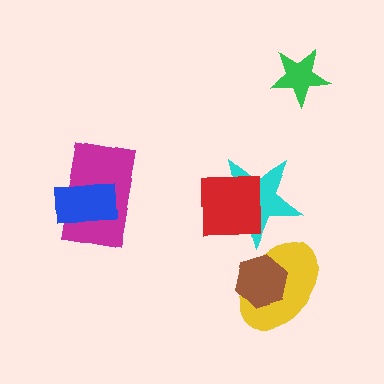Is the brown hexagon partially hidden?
No, no other shape covers it.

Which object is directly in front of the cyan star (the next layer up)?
The red square is directly in front of the cyan star.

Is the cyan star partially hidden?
Yes, it is partially covered by another shape.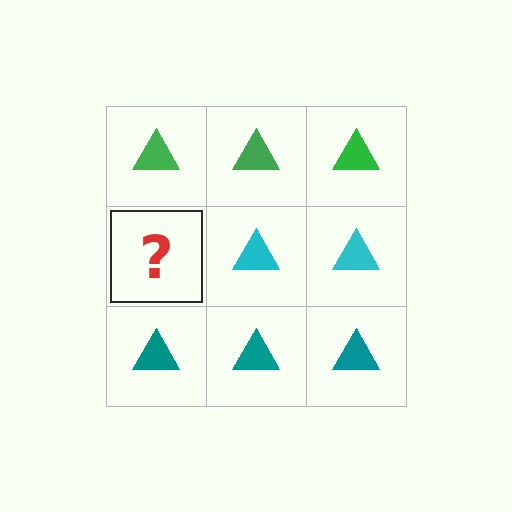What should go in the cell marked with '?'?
The missing cell should contain a cyan triangle.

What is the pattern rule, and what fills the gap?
The rule is that each row has a consistent color. The gap should be filled with a cyan triangle.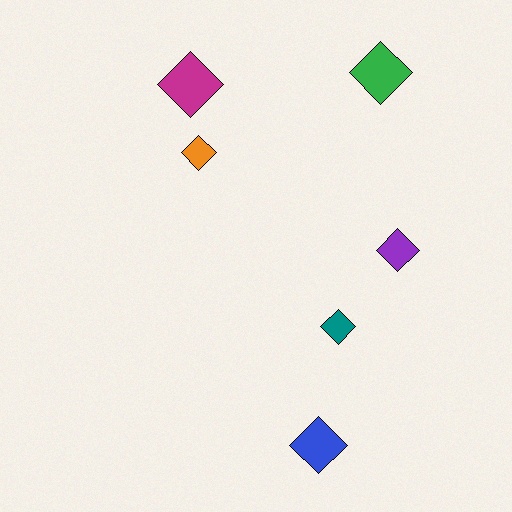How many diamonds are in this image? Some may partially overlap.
There are 6 diamonds.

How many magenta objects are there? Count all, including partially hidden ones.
There is 1 magenta object.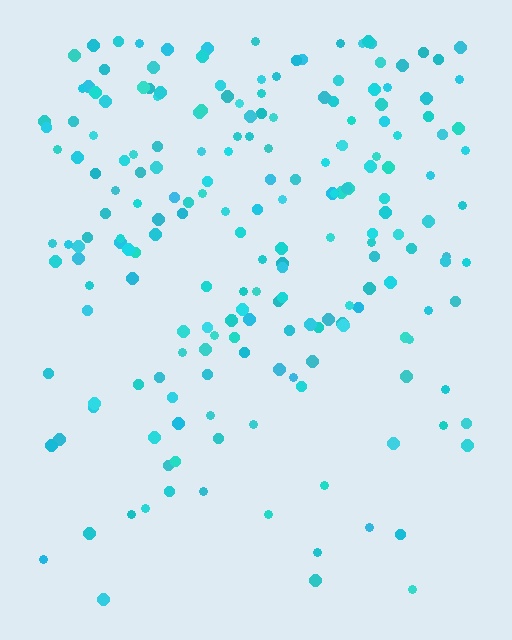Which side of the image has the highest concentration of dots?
The top.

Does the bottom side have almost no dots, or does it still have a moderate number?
Still a moderate number, just noticeably fewer than the top.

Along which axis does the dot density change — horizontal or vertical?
Vertical.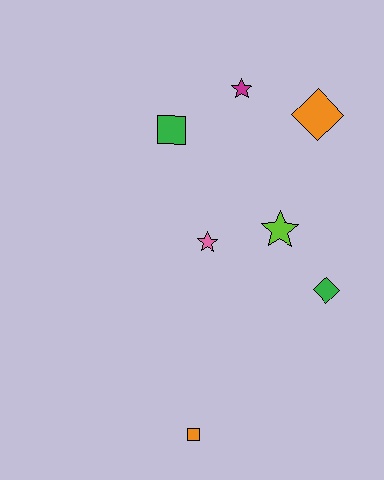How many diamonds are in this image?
There are 2 diamonds.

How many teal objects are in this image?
There are no teal objects.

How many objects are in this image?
There are 7 objects.